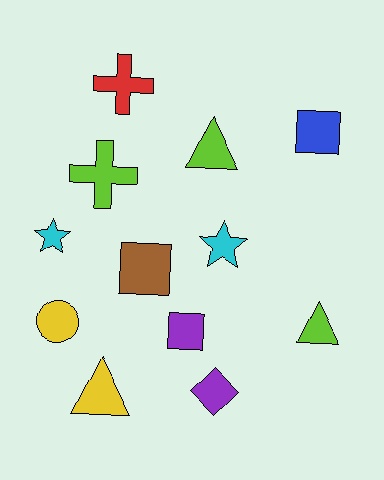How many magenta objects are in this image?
There are no magenta objects.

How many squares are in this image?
There are 3 squares.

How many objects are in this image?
There are 12 objects.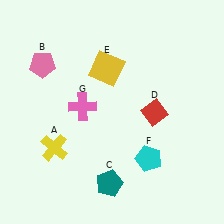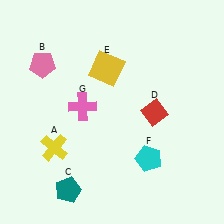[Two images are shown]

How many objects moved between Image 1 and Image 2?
1 object moved between the two images.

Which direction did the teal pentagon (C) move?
The teal pentagon (C) moved left.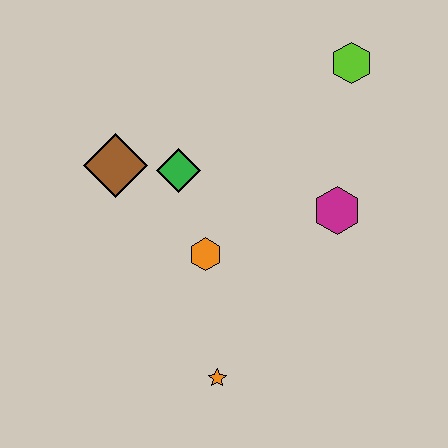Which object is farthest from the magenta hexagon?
The brown diamond is farthest from the magenta hexagon.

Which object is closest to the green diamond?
The brown diamond is closest to the green diamond.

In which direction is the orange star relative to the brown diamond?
The orange star is below the brown diamond.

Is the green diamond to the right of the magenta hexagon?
No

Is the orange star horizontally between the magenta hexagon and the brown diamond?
Yes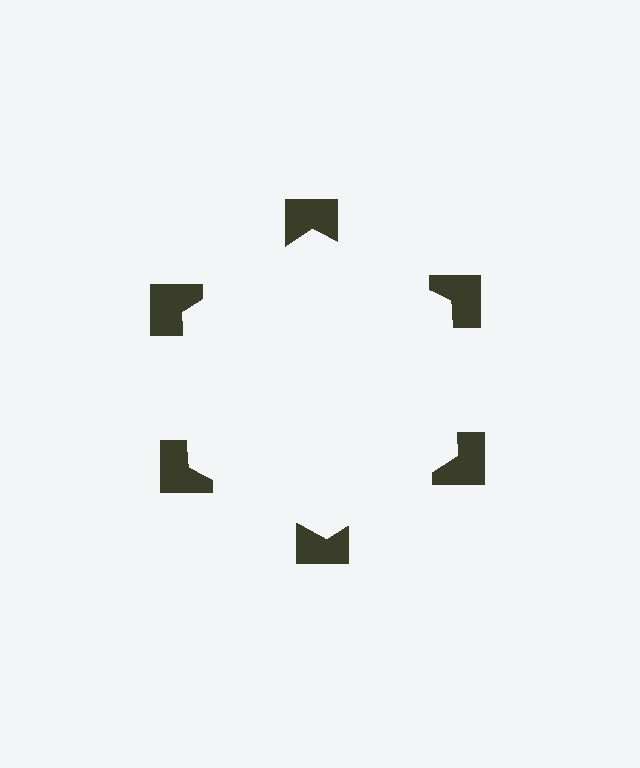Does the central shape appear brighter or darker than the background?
It typically appears slightly brighter than the background, even though no actual brightness change is drawn.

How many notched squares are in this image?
There are 6 — one at each vertex of the illusory hexagon.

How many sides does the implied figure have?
6 sides.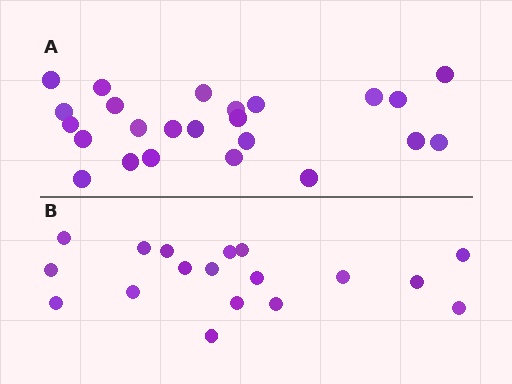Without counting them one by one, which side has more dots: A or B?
Region A (the top region) has more dots.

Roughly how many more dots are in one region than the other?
Region A has about 6 more dots than region B.